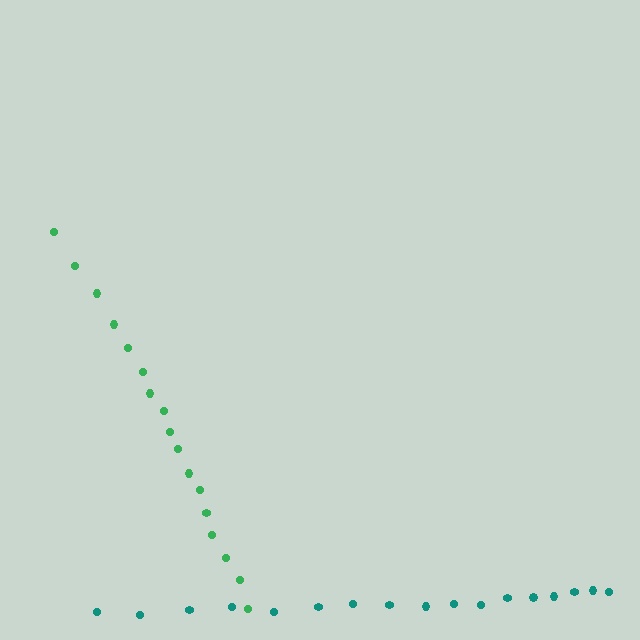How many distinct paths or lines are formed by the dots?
There are 2 distinct paths.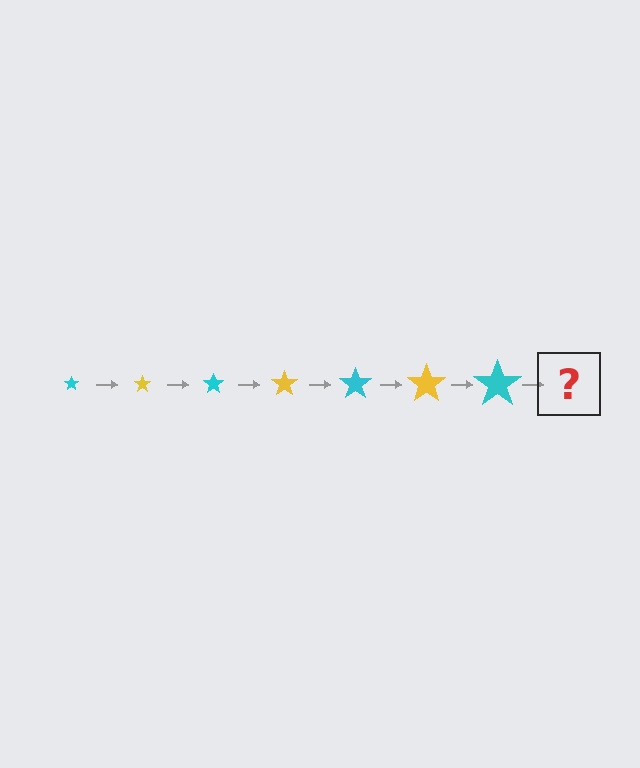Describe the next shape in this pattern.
It should be a yellow star, larger than the previous one.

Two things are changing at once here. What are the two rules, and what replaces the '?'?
The two rules are that the star grows larger each step and the color cycles through cyan and yellow. The '?' should be a yellow star, larger than the previous one.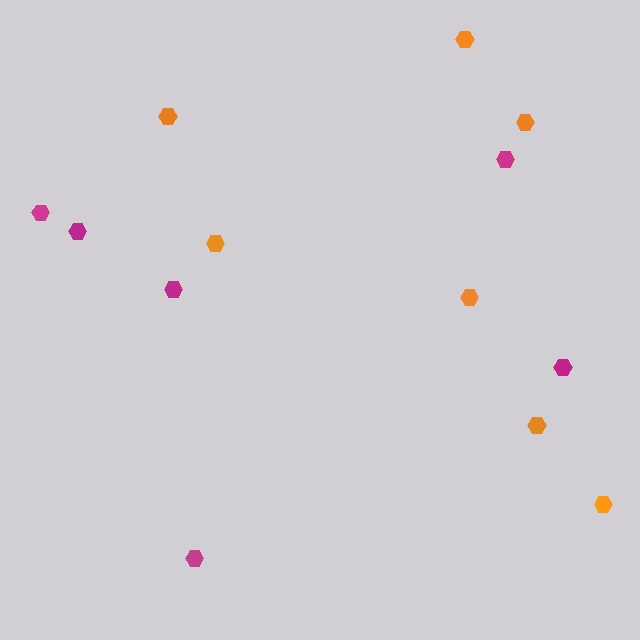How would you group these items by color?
There are 2 groups: one group of magenta hexagons (6) and one group of orange hexagons (7).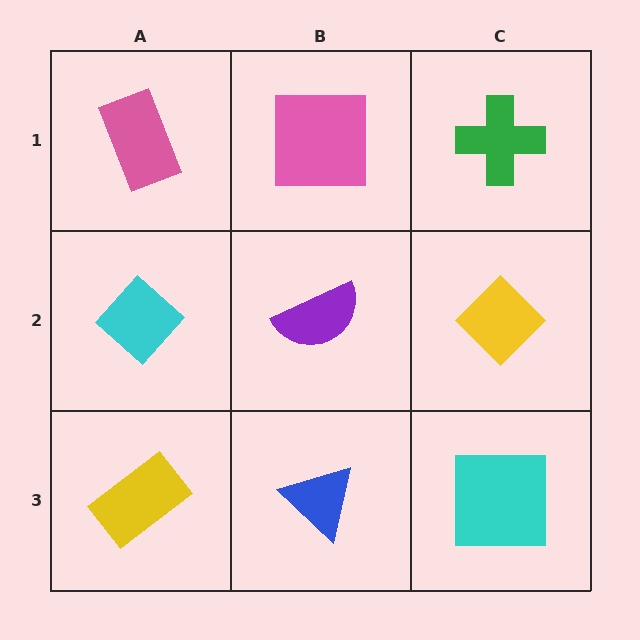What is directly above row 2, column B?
A pink square.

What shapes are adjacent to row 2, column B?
A pink square (row 1, column B), a blue triangle (row 3, column B), a cyan diamond (row 2, column A), a yellow diamond (row 2, column C).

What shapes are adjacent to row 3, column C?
A yellow diamond (row 2, column C), a blue triangle (row 3, column B).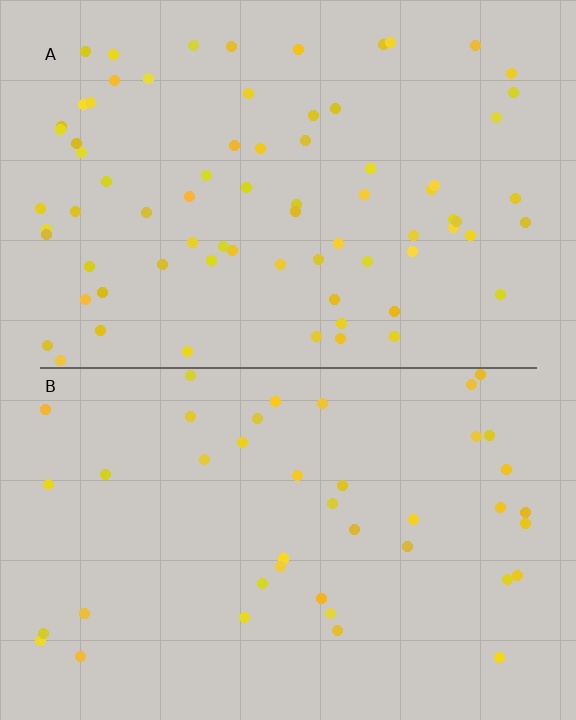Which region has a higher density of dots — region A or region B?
A (the top).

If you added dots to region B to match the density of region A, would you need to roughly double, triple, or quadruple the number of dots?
Approximately double.